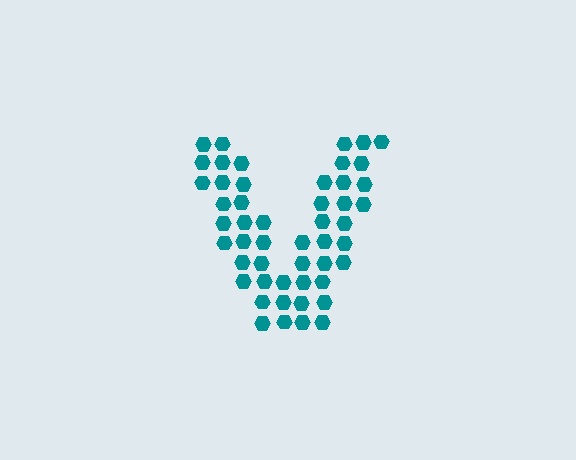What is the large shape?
The large shape is the letter V.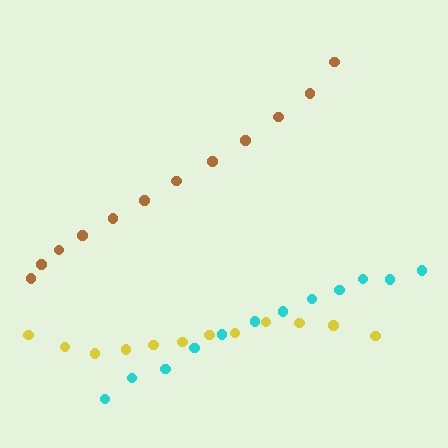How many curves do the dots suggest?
There are 3 distinct paths.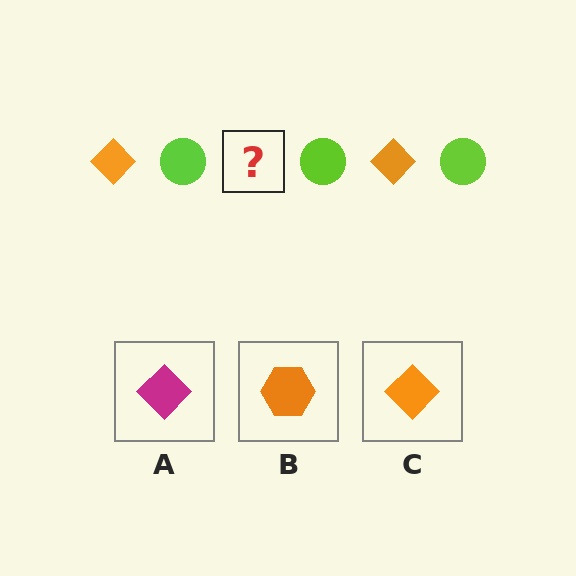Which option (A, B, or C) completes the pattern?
C.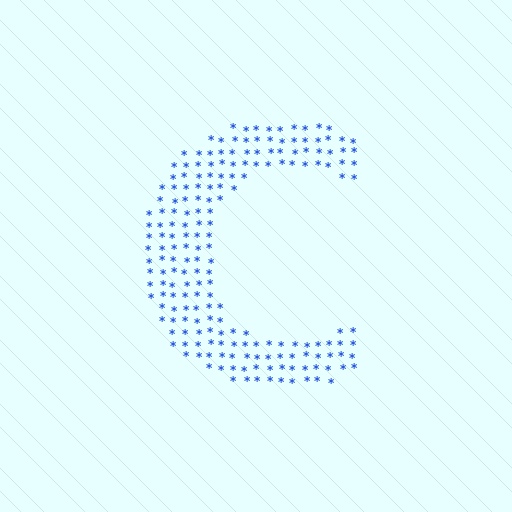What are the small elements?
The small elements are asterisks.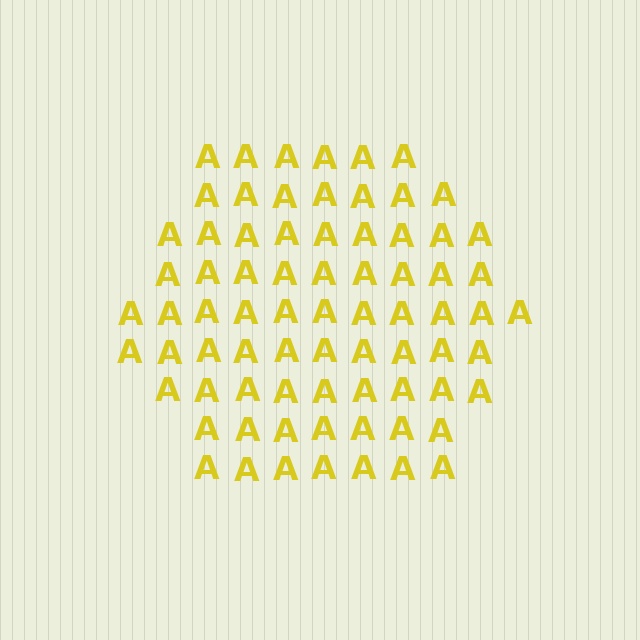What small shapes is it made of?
It is made of small letter A's.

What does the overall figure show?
The overall figure shows a hexagon.